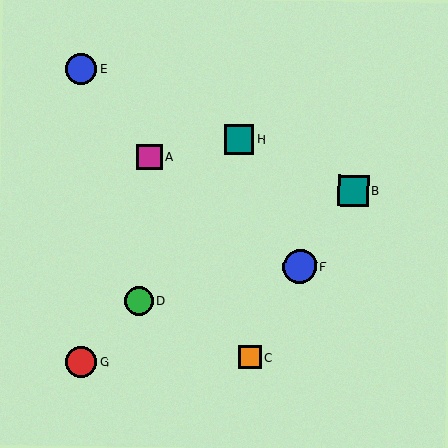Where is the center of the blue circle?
The center of the blue circle is at (81, 69).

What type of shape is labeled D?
Shape D is a green circle.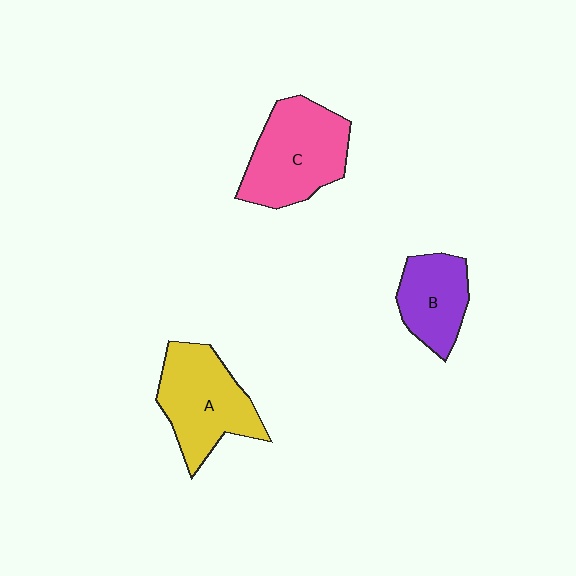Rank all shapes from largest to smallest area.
From largest to smallest: C (pink), A (yellow), B (purple).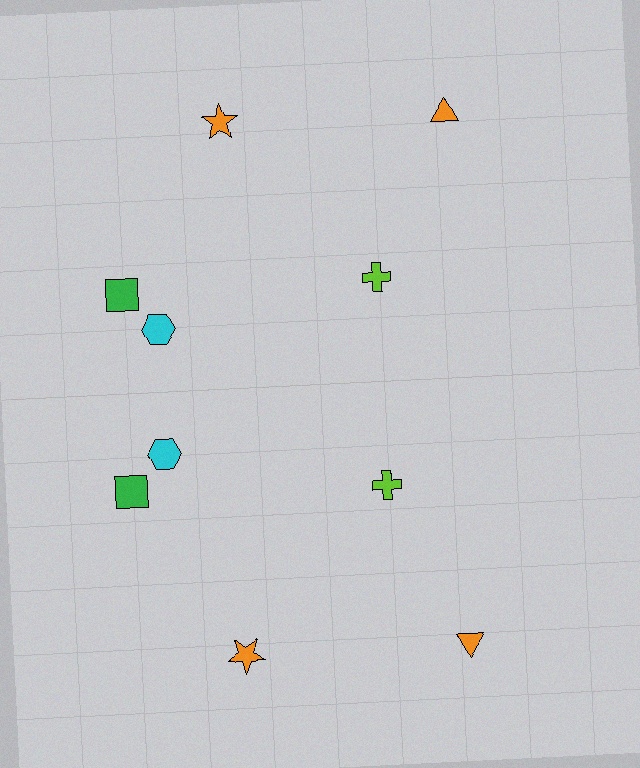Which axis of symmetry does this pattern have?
The pattern has a horizontal axis of symmetry running through the center of the image.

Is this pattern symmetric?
Yes, this pattern has bilateral (reflection) symmetry.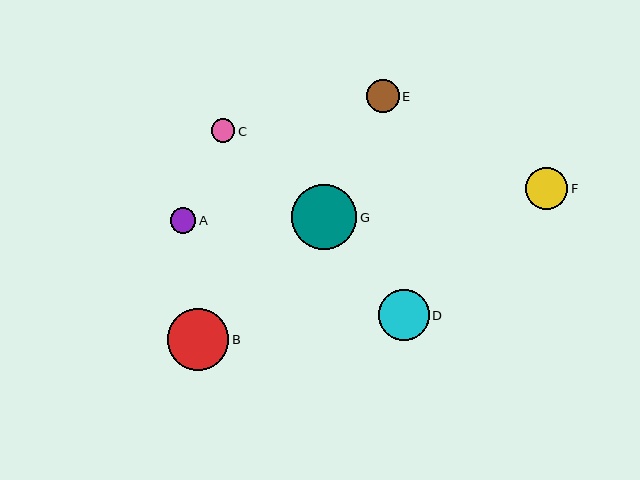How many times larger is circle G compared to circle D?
Circle G is approximately 1.3 times the size of circle D.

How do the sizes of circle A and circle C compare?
Circle A and circle C are approximately the same size.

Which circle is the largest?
Circle G is the largest with a size of approximately 65 pixels.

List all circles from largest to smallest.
From largest to smallest: G, B, D, F, E, A, C.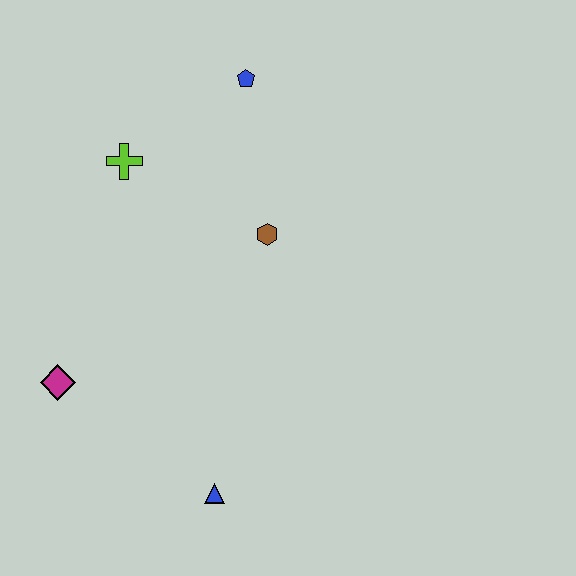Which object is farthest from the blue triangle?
The blue pentagon is farthest from the blue triangle.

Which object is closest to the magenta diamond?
The blue triangle is closest to the magenta diamond.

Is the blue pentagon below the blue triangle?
No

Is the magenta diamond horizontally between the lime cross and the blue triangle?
No